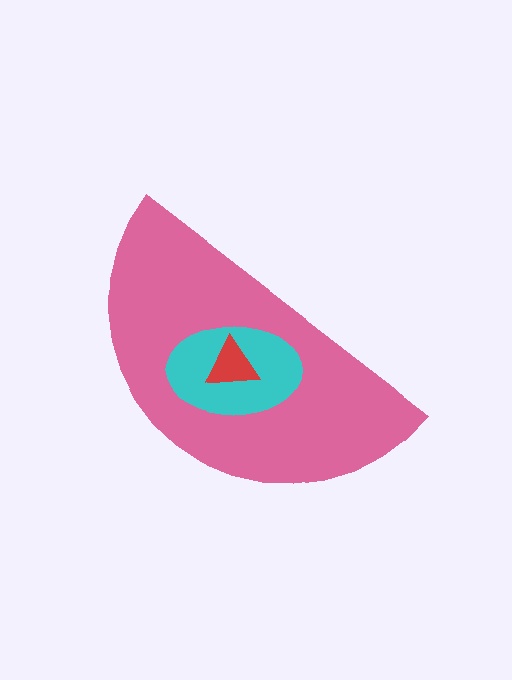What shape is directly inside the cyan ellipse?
The red triangle.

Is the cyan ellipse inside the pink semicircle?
Yes.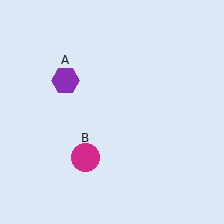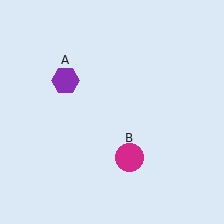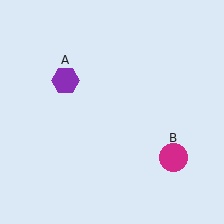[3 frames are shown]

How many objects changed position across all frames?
1 object changed position: magenta circle (object B).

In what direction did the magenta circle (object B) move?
The magenta circle (object B) moved right.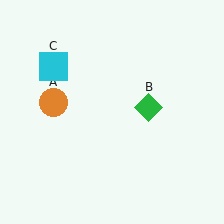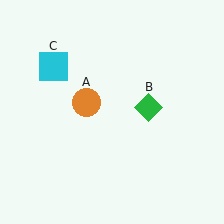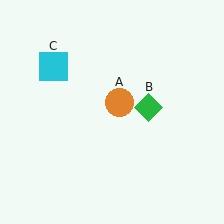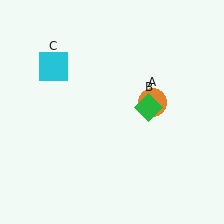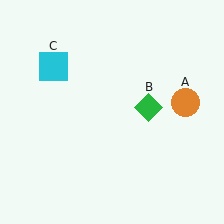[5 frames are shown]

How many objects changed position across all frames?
1 object changed position: orange circle (object A).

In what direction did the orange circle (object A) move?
The orange circle (object A) moved right.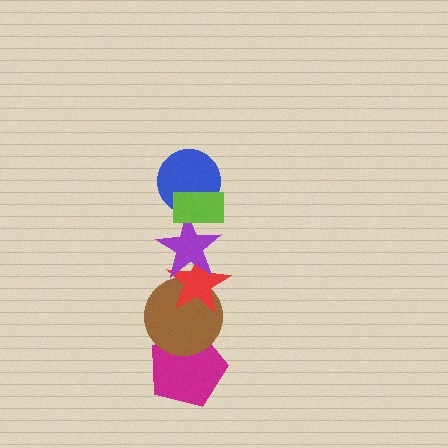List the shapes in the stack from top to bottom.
From top to bottom: the lime rectangle, the blue circle, the purple star, the red star, the brown circle, the magenta pentagon.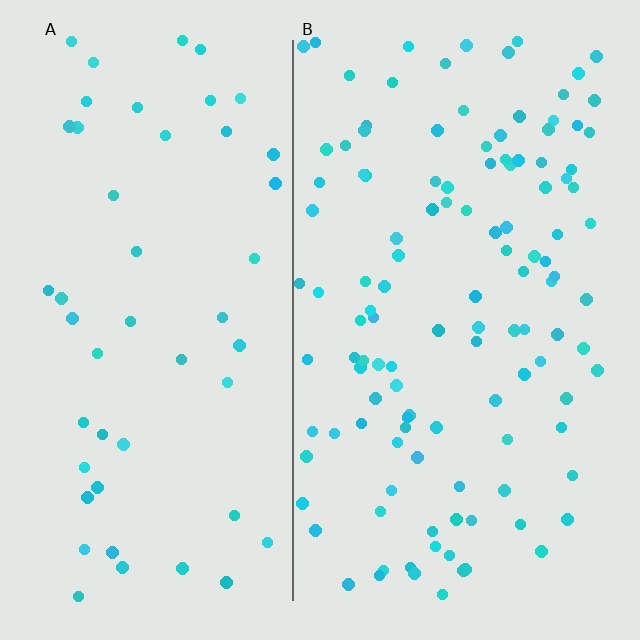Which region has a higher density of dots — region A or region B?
B (the right).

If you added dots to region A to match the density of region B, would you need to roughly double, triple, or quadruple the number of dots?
Approximately double.